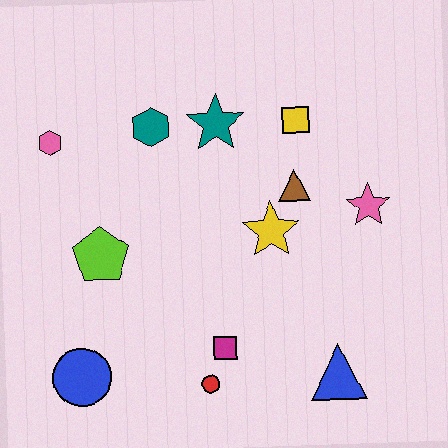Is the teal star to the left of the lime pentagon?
No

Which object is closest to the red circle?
The magenta square is closest to the red circle.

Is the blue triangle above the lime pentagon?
No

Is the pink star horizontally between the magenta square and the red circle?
No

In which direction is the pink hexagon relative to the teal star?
The pink hexagon is to the left of the teal star.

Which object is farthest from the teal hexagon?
The blue triangle is farthest from the teal hexagon.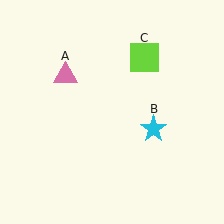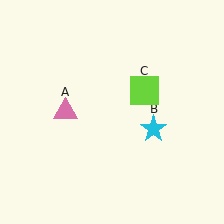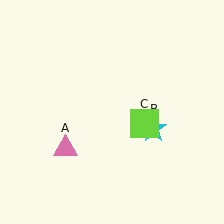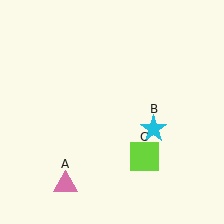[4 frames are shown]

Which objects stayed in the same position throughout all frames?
Cyan star (object B) remained stationary.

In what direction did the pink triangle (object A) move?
The pink triangle (object A) moved down.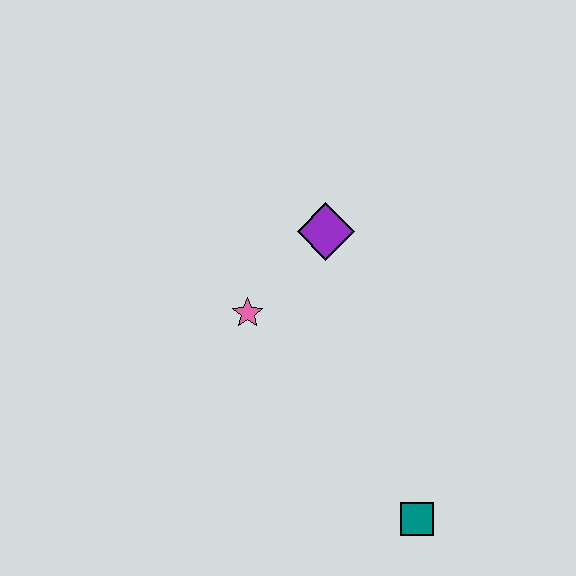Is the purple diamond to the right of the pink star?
Yes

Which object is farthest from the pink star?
The teal square is farthest from the pink star.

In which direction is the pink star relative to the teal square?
The pink star is above the teal square.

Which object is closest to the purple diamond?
The pink star is closest to the purple diamond.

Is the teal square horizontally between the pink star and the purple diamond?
No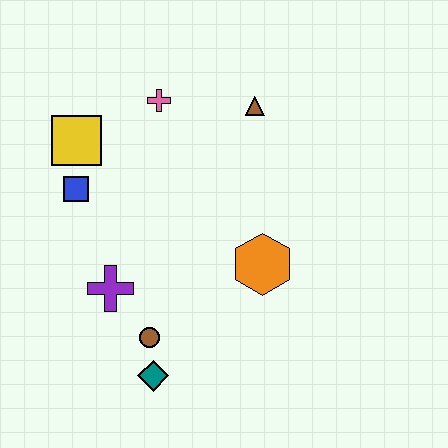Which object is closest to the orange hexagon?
The brown circle is closest to the orange hexagon.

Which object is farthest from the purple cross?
The brown triangle is farthest from the purple cross.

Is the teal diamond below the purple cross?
Yes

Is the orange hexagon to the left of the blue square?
No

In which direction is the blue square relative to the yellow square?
The blue square is below the yellow square.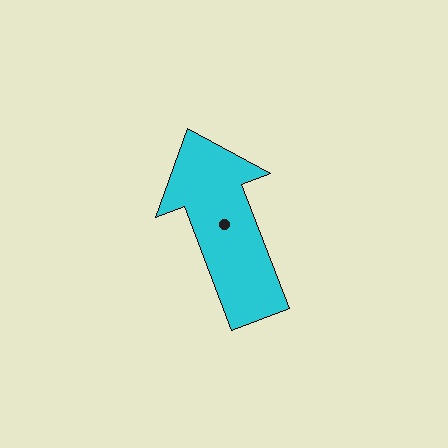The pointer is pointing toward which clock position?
Roughly 11 o'clock.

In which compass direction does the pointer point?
North.